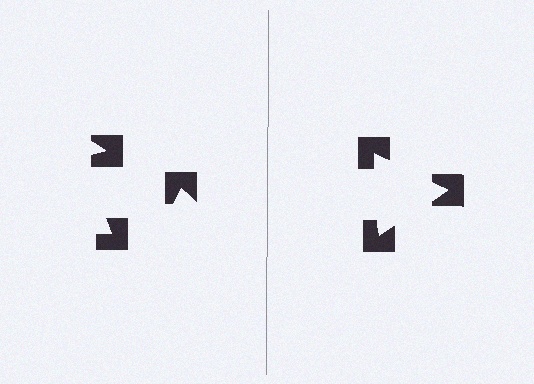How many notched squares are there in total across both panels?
6 — 3 on each side.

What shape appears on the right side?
An illusory triangle.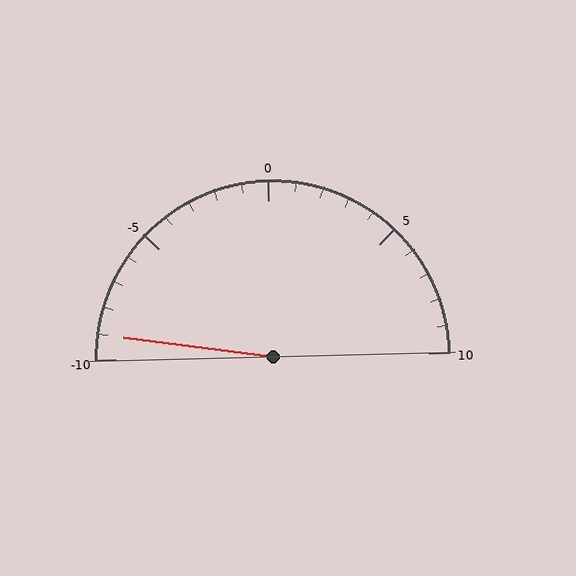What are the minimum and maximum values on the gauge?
The gauge ranges from -10 to 10.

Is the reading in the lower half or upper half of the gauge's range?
The reading is in the lower half of the range (-10 to 10).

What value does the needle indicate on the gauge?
The needle indicates approximately -9.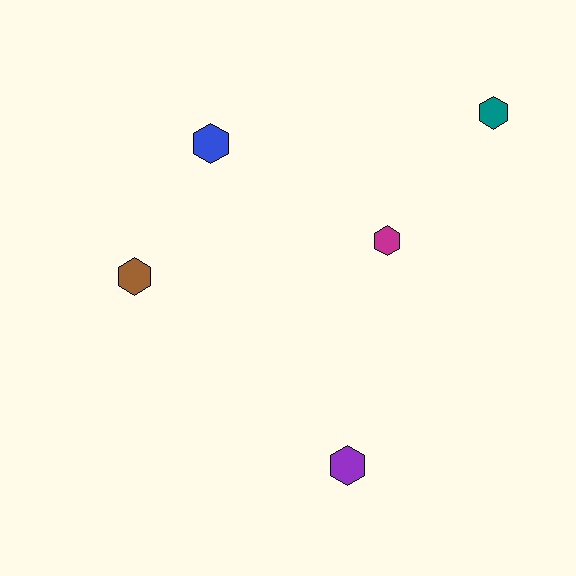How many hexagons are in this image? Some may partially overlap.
There are 5 hexagons.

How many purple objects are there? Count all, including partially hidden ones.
There is 1 purple object.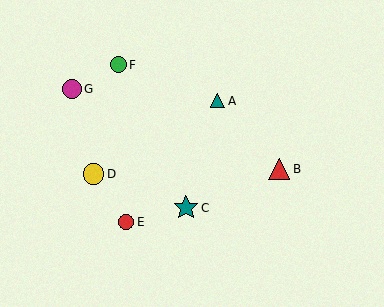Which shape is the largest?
The teal star (labeled C) is the largest.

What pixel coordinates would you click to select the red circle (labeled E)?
Click at (126, 222) to select the red circle E.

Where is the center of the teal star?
The center of the teal star is at (186, 208).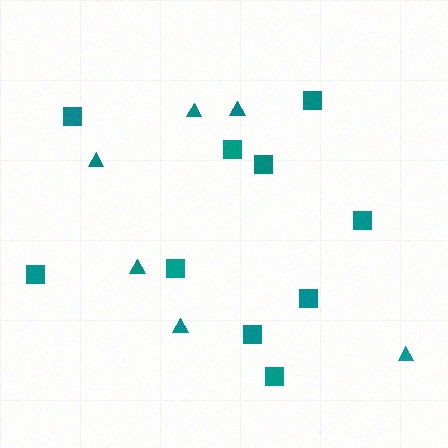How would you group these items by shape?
There are 2 groups: one group of triangles (6) and one group of squares (10).